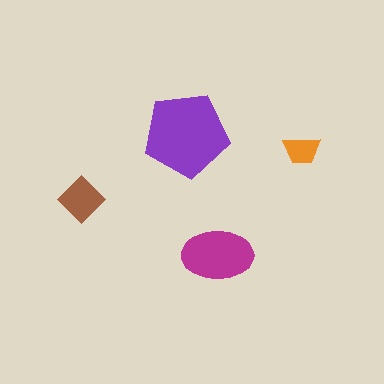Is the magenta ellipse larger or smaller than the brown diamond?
Larger.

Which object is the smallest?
The orange trapezoid.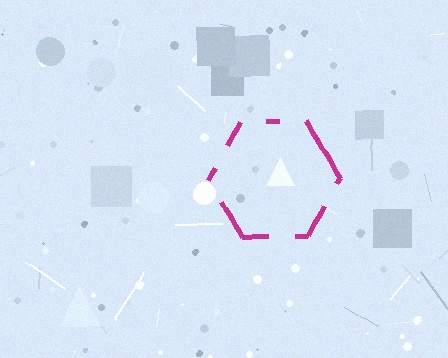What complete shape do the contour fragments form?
The contour fragments form a hexagon.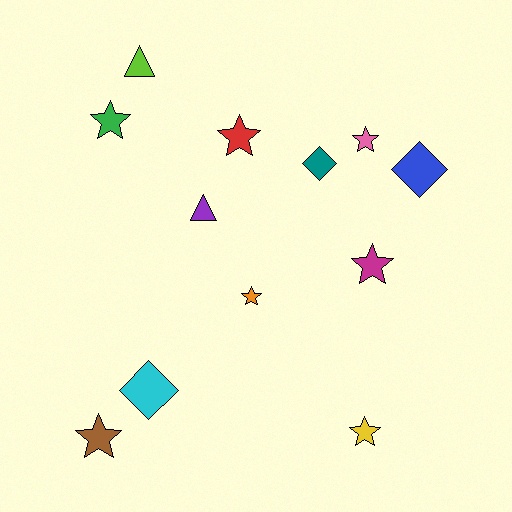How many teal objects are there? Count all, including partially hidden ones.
There is 1 teal object.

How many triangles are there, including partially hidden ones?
There are 2 triangles.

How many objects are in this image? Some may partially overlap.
There are 12 objects.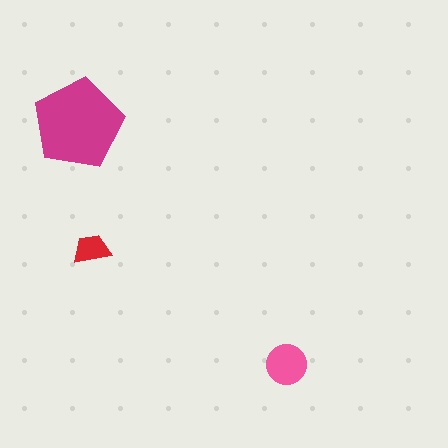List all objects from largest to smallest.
The magenta pentagon, the pink circle, the red trapezoid.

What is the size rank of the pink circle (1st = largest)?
2nd.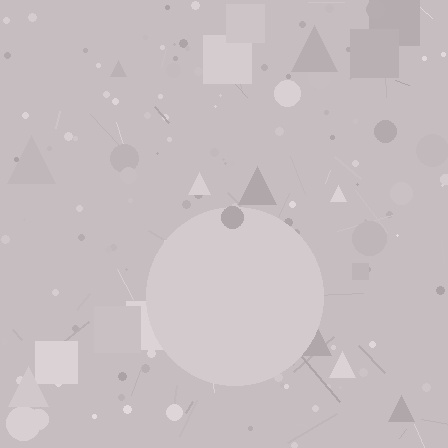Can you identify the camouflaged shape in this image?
The camouflaged shape is a circle.